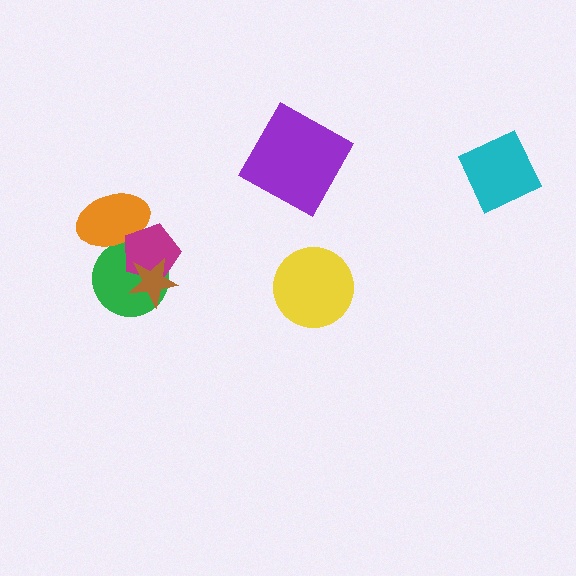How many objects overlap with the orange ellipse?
2 objects overlap with the orange ellipse.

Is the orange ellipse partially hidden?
Yes, it is partially covered by another shape.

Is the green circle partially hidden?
Yes, it is partially covered by another shape.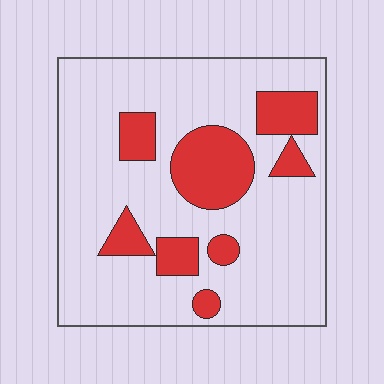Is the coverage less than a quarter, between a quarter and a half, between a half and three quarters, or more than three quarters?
Less than a quarter.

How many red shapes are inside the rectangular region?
8.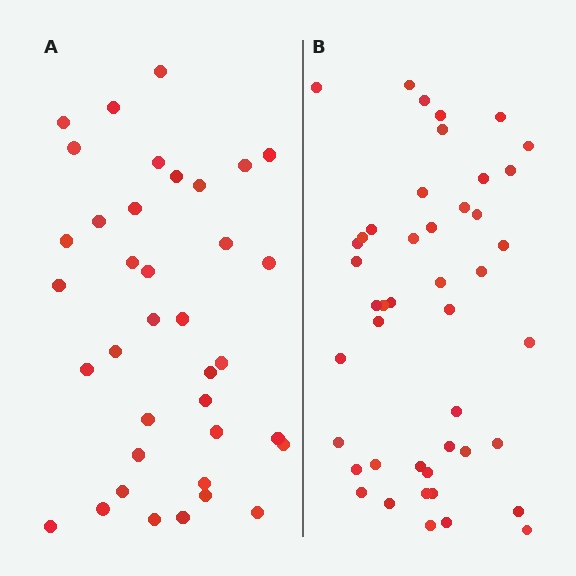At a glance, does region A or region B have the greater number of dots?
Region B (the right region) has more dots.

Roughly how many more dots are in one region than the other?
Region B has roughly 8 or so more dots than region A.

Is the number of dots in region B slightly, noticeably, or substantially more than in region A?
Region B has only slightly more — the two regions are fairly close. The ratio is roughly 1.2 to 1.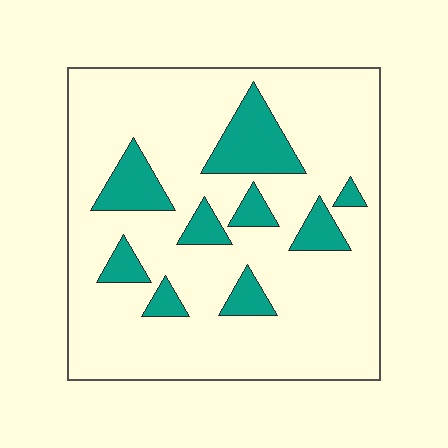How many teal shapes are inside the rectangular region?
9.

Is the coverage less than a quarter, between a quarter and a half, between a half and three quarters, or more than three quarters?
Less than a quarter.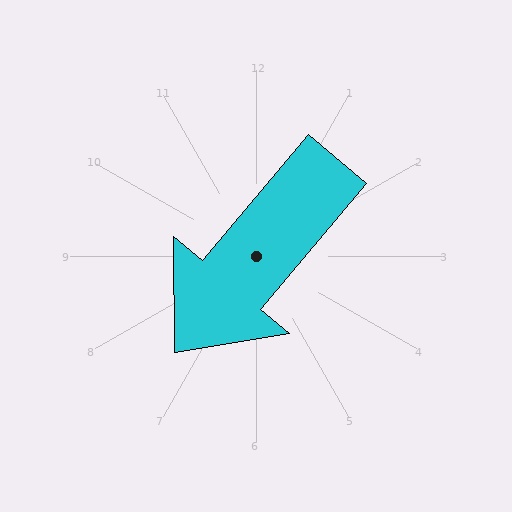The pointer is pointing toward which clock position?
Roughly 7 o'clock.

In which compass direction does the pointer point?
Southwest.